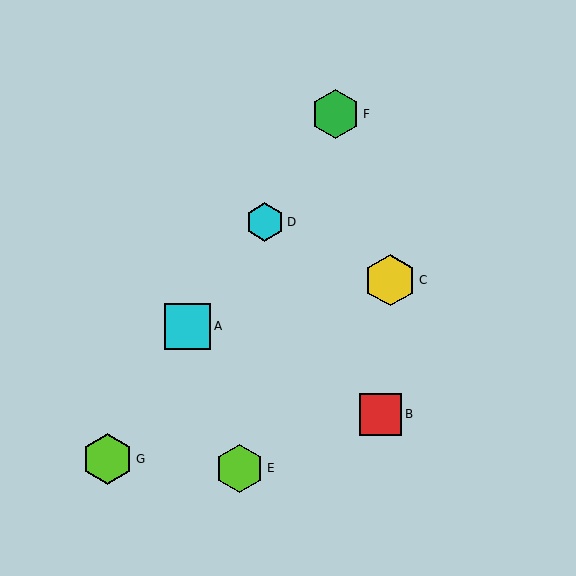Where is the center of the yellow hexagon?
The center of the yellow hexagon is at (390, 280).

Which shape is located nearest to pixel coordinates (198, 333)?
The cyan square (labeled A) at (187, 326) is nearest to that location.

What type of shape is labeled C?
Shape C is a yellow hexagon.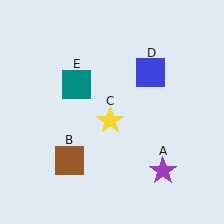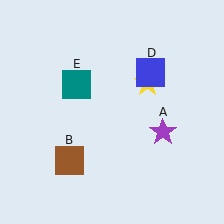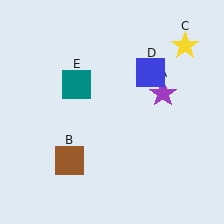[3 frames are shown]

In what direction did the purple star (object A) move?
The purple star (object A) moved up.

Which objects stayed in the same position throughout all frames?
Brown square (object B) and blue square (object D) and teal square (object E) remained stationary.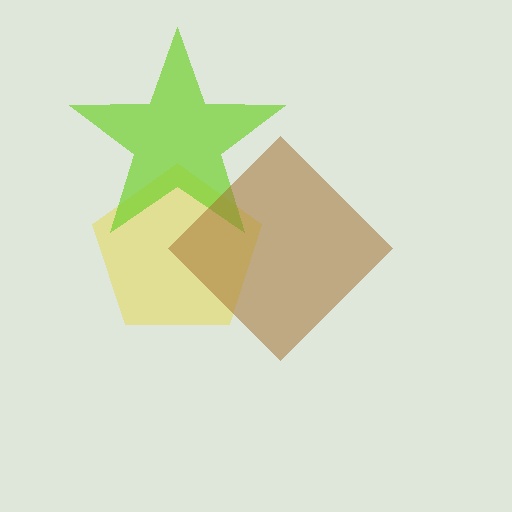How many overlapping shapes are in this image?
There are 3 overlapping shapes in the image.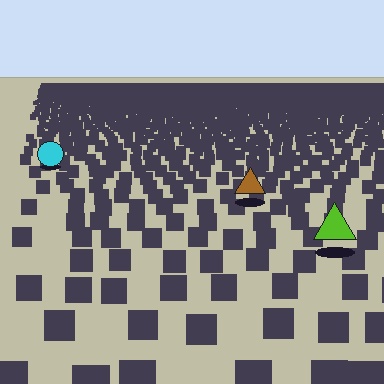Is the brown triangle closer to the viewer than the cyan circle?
Yes. The brown triangle is closer — you can tell from the texture gradient: the ground texture is coarser near it.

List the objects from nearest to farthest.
From nearest to farthest: the lime triangle, the brown triangle, the cyan circle.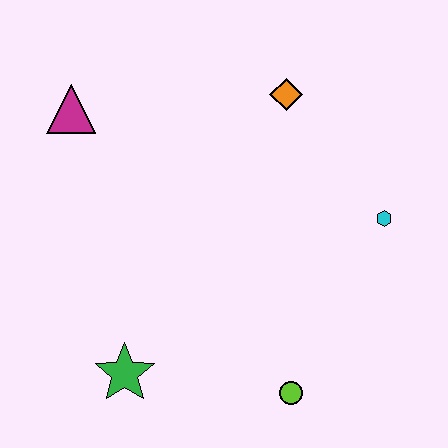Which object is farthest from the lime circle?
The magenta triangle is farthest from the lime circle.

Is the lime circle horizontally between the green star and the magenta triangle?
No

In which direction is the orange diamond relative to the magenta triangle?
The orange diamond is to the right of the magenta triangle.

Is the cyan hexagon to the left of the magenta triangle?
No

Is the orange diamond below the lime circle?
No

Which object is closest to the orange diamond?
The cyan hexagon is closest to the orange diamond.